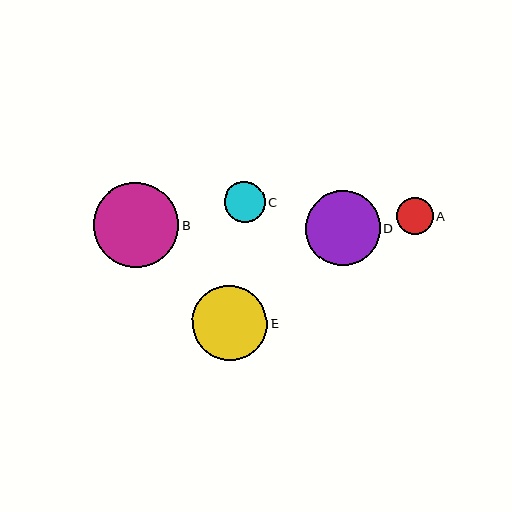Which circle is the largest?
Circle B is the largest with a size of approximately 85 pixels.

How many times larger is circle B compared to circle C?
Circle B is approximately 2.1 times the size of circle C.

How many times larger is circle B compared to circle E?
Circle B is approximately 1.1 times the size of circle E.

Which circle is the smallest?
Circle A is the smallest with a size of approximately 37 pixels.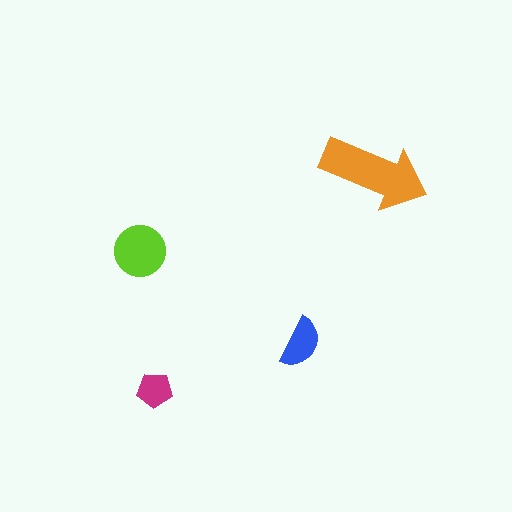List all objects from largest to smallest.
The orange arrow, the lime circle, the blue semicircle, the magenta pentagon.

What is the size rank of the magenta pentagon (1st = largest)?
4th.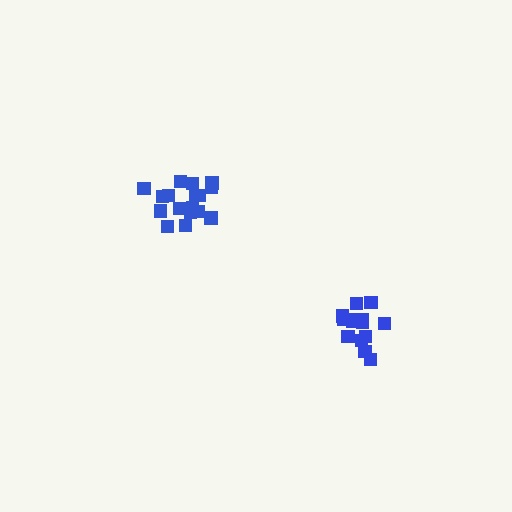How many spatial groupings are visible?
There are 2 spatial groupings.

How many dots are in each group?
Group 1: 17 dots, Group 2: 14 dots (31 total).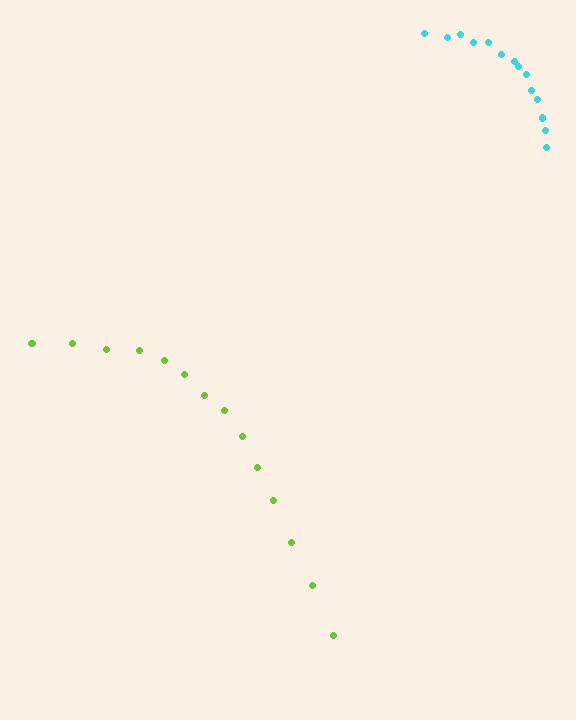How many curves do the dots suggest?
There are 2 distinct paths.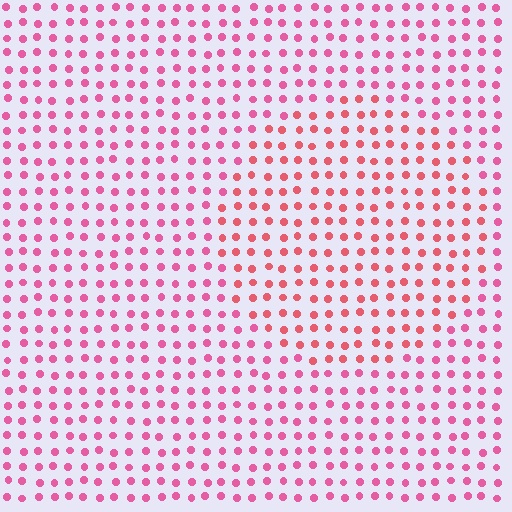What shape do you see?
I see a circle.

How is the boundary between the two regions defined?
The boundary is defined purely by a slight shift in hue (about 22 degrees). Spacing, size, and orientation are identical on both sides.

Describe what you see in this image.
The image is filled with small pink elements in a uniform arrangement. A circle-shaped region is visible where the elements are tinted to a slightly different hue, forming a subtle color boundary.